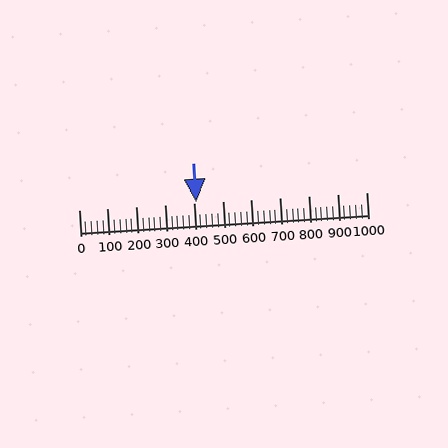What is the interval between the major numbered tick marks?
The major tick marks are spaced 100 units apart.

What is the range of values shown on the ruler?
The ruler shows values from 0 to 1000.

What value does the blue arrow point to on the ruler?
The blue arrow points to approximately 408.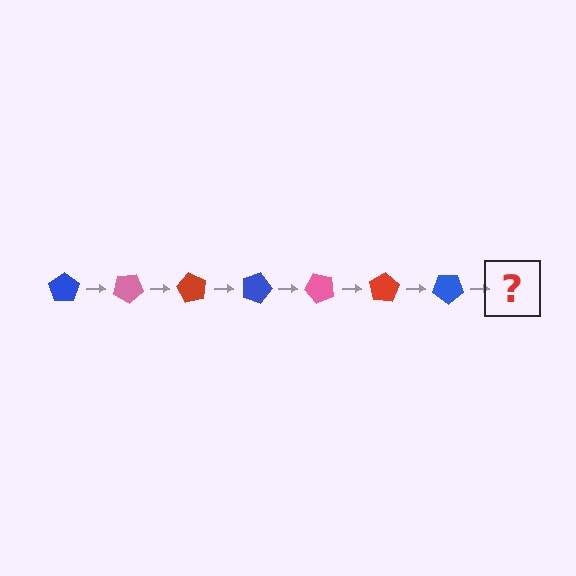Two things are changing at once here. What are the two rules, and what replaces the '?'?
The two rules are that it rotates 30 degrees each step and the color cycles through blue, pink, and red. The '?' should be a pink pentagon, rotated 210 degrees from the start.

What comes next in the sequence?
The next element should be a pink pentagon, rotated 210 degrees from the start.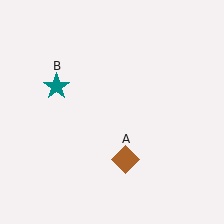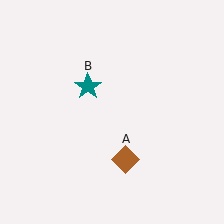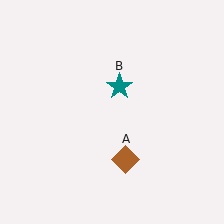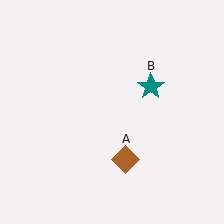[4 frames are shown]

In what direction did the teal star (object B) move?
The teal star (object B) moved right.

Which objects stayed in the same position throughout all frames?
Brown diamond (object A) remained stationary.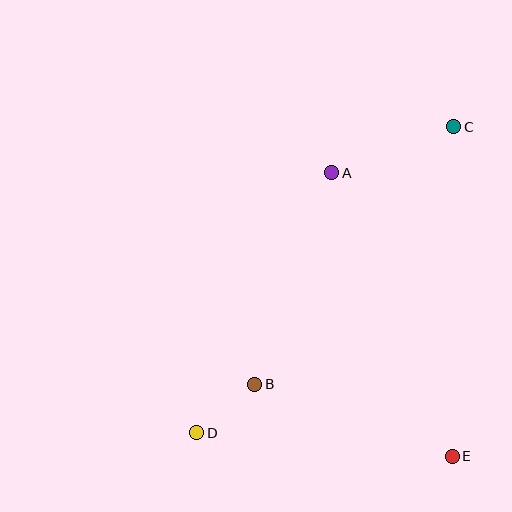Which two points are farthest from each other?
Points C and D are farthest from each other.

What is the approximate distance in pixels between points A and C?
The distance between A and C is approximately 130 pixels.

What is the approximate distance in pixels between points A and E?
The distance between A and E is approximately 308 pixels.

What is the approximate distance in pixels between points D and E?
The distance between D and E is approximately 256 pixels.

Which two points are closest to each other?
Points B and D are closest to each other.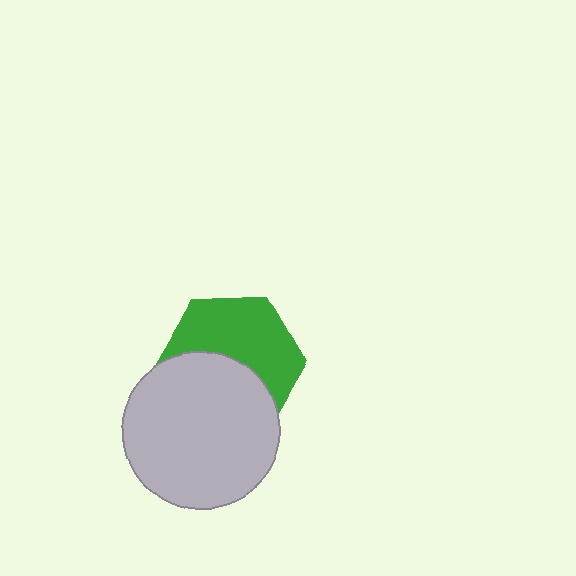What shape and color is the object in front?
The object in front is a light gray circle.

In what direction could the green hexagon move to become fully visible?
The green hexagon could move up. That would shift it out from behind the light gray circle entirely.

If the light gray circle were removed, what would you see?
You would see the complete green hexagon.